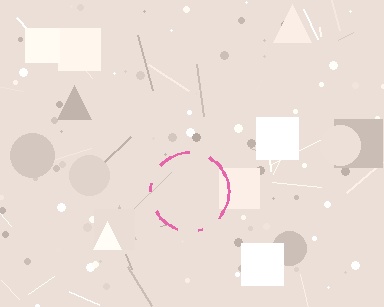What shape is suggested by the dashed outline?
The dashed outline suggests a circle.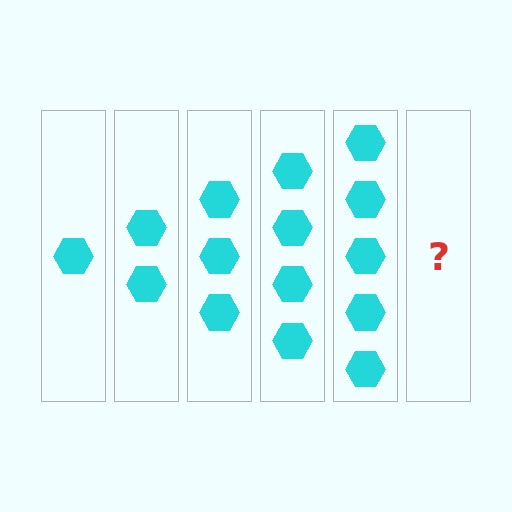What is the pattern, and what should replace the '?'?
The pattern is that each step adds one more hexagon. The '?' should be 6 hexagons.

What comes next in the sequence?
The next element should be 6 hexagons.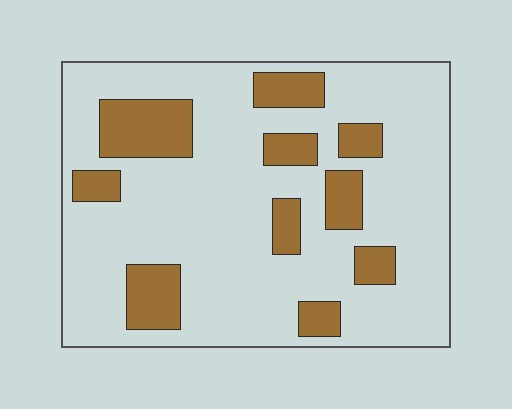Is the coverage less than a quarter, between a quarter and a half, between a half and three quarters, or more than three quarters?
Less than a quarter.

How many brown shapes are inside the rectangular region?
10.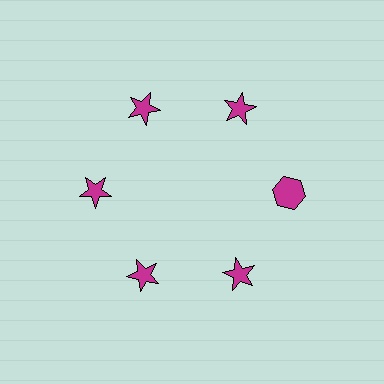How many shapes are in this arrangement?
There are 6 shapes arranged in a ring pattern.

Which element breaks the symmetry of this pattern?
The magenta hexagon at roughly the 3 o'clock position breaks the symmetry. All other shapes are magenta stars.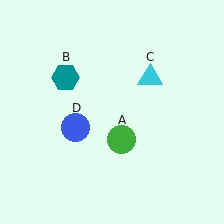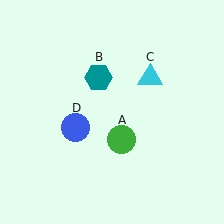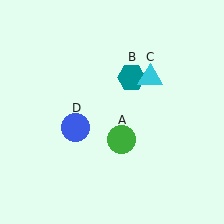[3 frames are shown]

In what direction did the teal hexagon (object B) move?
The teal hexagon (object B) moved right.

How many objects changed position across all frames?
1 object changed position: teal hexagon (object B).